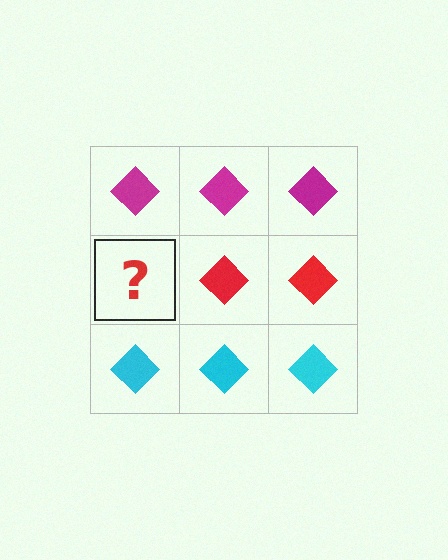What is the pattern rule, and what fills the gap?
The rule is that each row has a consistent color. The gap should be filled with a red diamond.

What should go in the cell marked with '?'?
The missing cell should contain a red diamond.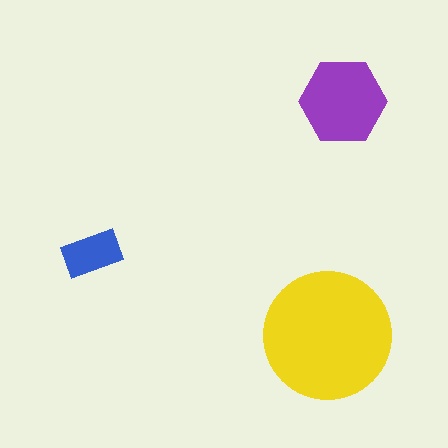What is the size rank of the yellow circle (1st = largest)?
1st.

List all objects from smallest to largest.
The blue rectangle, the purple hexagon, the yellow circle.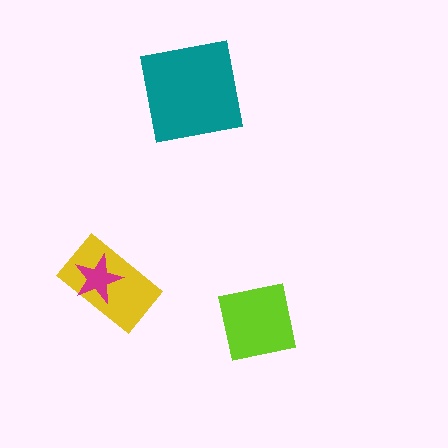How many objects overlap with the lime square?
0 objects overlap with the lime square.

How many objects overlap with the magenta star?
1 object overlaps with the magenta star.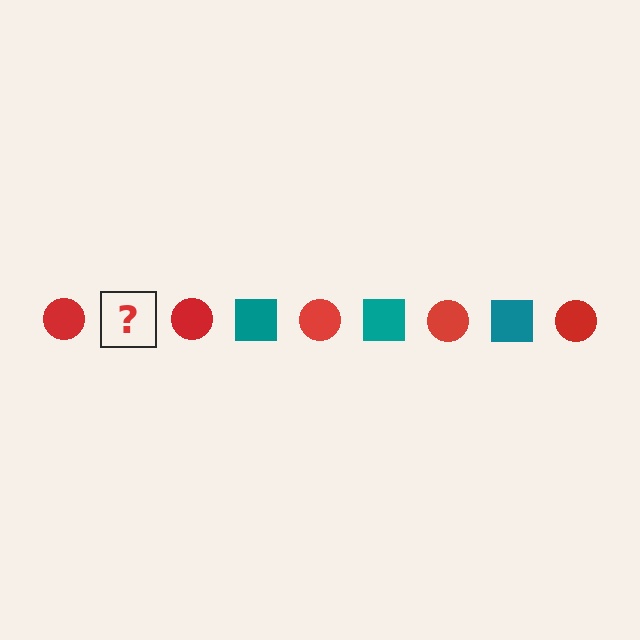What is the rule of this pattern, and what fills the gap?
The rule is that the pattern alternates between red circle and teal square. The gap should be filled with a teal square.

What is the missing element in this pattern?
The missing element is a teal square.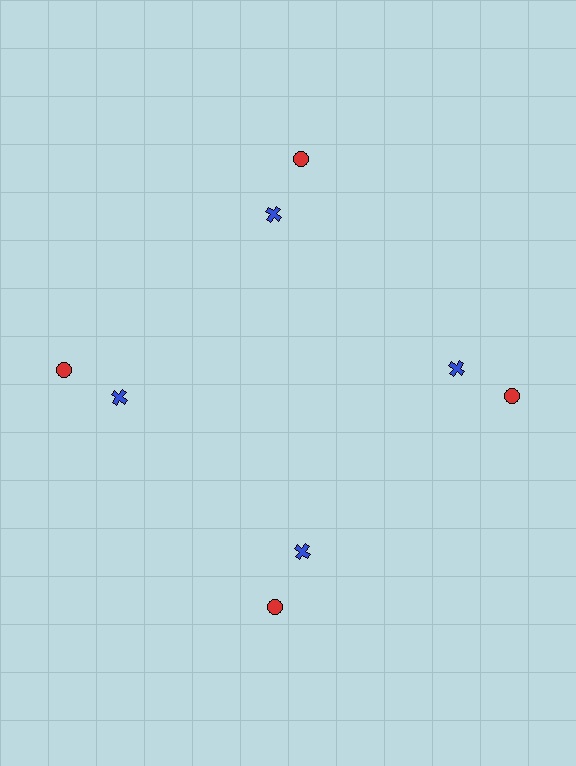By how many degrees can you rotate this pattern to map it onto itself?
The pattern maps onto itself every 90 degrees of rotation.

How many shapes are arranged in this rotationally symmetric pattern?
There are 8 shapes, arranged in 4 groups of 2.